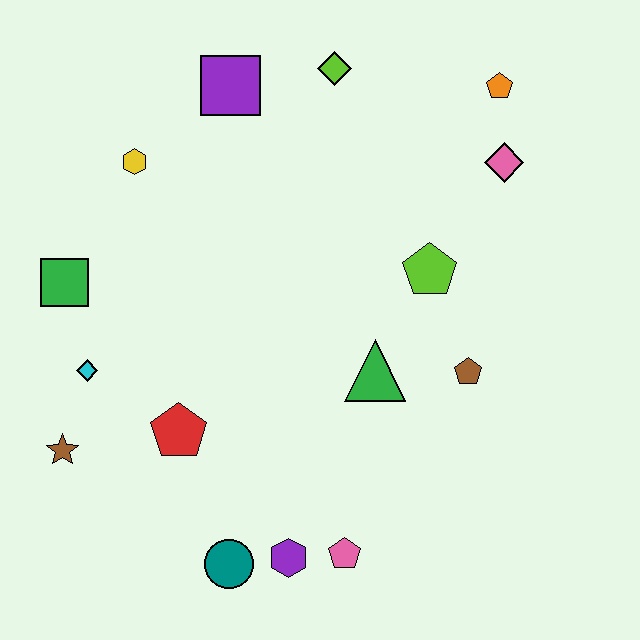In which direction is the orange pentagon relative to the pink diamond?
The orange pentagon is above the pink diamond.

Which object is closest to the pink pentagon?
The purple hexagon is closest to the pink pentagon.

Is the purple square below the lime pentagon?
No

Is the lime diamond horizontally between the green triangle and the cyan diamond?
Yes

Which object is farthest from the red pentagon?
The orange pentagon is farthest from the red pentagon.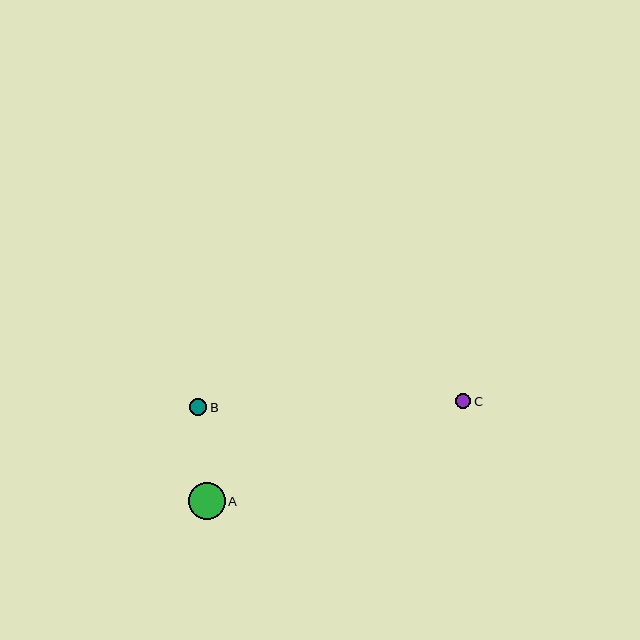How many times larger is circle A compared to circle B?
Circle A is approximately 2.1 times the size of circle B.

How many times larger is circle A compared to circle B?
Circle A is approximately 2.1 times the size of circle B.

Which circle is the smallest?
Circle C is the smallest with a size of approximately 15 pixels.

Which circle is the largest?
Circle A is the largest with a size of approximately 36 pixels.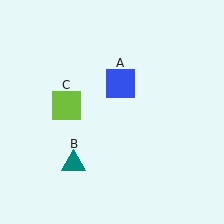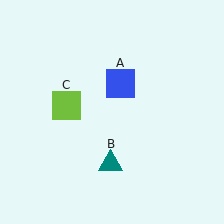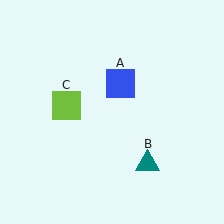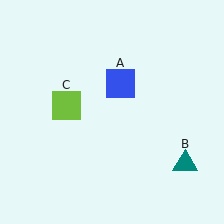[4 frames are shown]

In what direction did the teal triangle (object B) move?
The teal triangle (object B) moved right.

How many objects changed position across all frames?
1 object changed position: teal triangle (object B).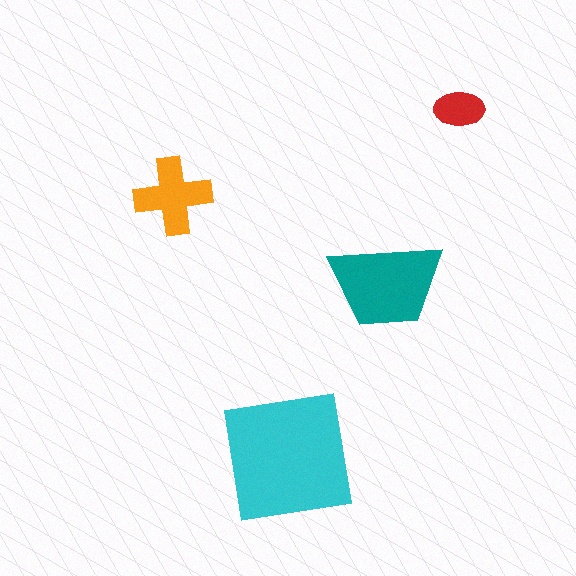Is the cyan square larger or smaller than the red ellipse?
Larger.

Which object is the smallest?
The red ellipse.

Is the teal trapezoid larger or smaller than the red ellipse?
Larger.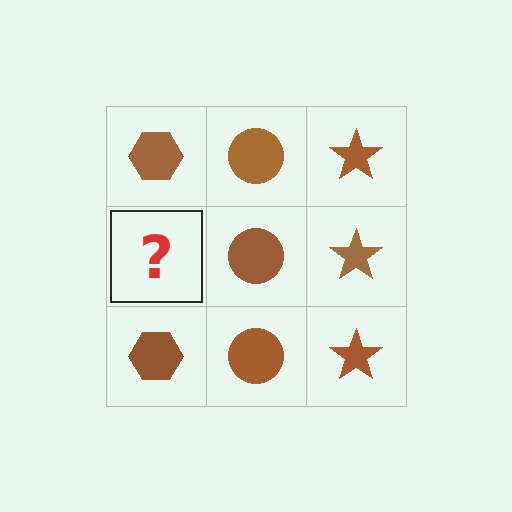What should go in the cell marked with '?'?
The missing cell should contain a brown hexagon.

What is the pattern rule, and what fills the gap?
The rule is that each column has a consistent shape. The gap should be filled with a brown hexagon.